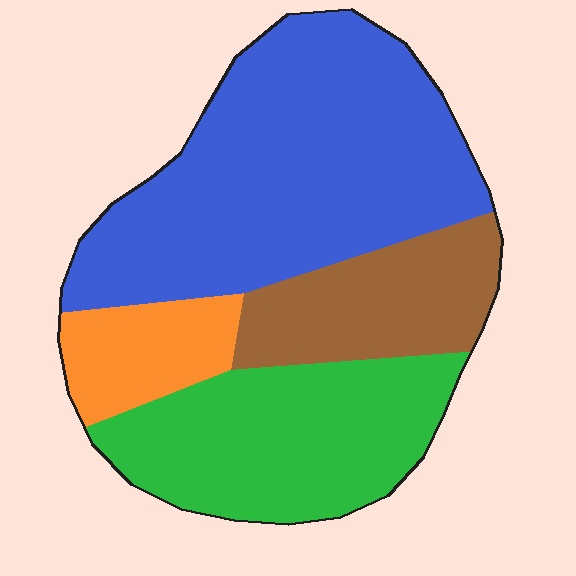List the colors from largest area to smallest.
From largest to smallest: blue, green, brown, orange.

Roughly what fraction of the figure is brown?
Brown takes up less than a quarter of the figure.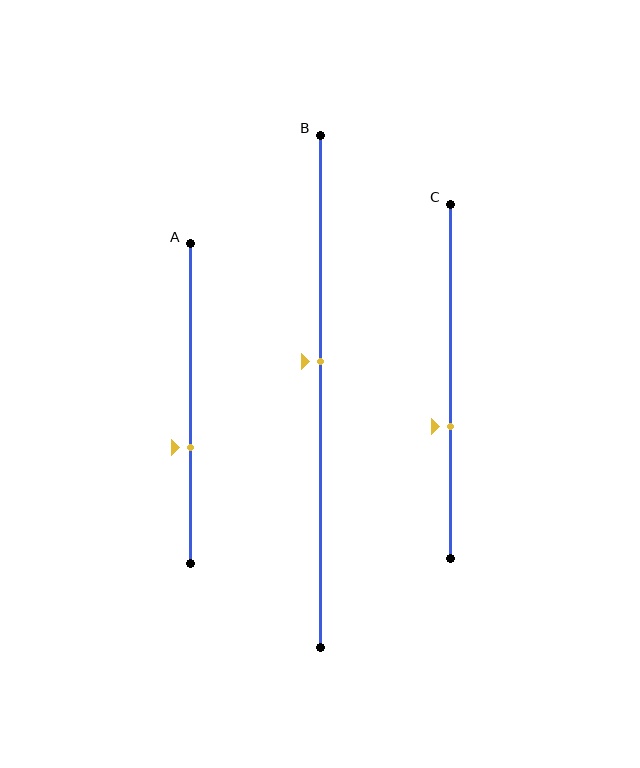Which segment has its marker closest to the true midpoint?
Segment B has its marker closest to the true midpoint.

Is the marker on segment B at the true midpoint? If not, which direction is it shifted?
No, the marker on segment B is shifted upward by about 6% of the segment length.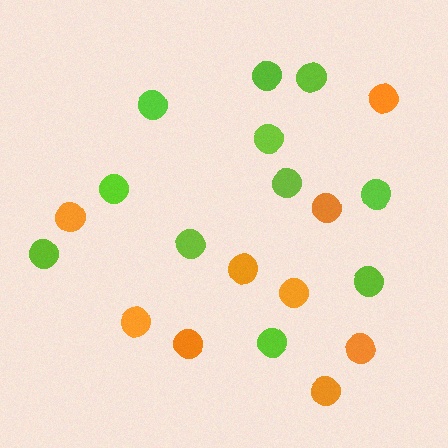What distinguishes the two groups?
There are 2 groups: one group of lime circles (11) and one group of orange circles (9).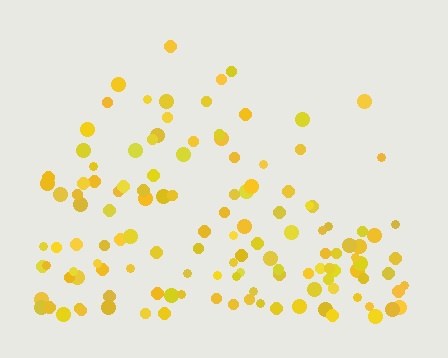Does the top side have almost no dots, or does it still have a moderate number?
Still a moderate number, just noticeably fewer than the bottom.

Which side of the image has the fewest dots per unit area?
The top.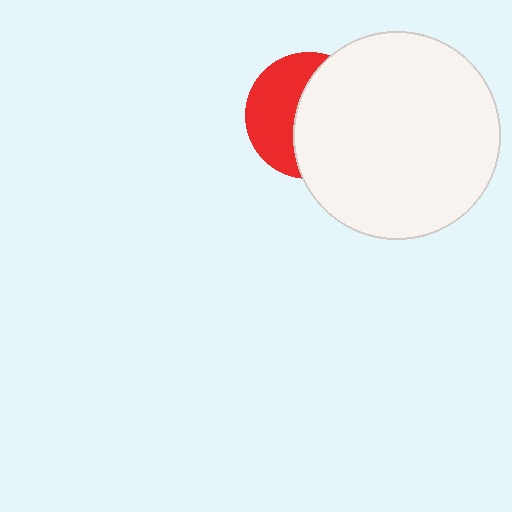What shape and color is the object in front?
The object in front is a white circle.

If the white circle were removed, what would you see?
You would see the complete red circle.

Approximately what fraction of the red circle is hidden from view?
Roughly 57% of the red circle is hidden behind the white circle.